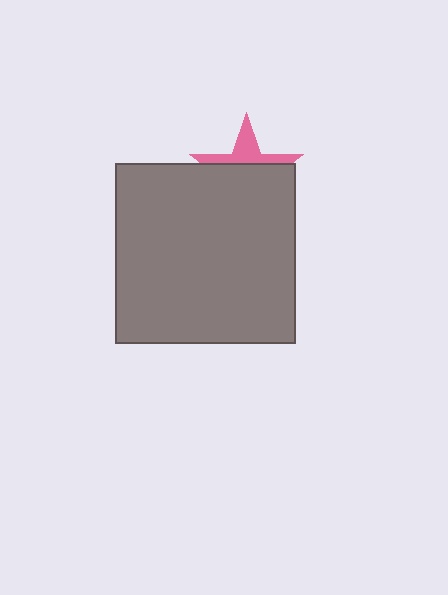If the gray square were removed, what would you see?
You would see the complete pink star.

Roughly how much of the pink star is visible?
A small part of it is visible (roughly 37%).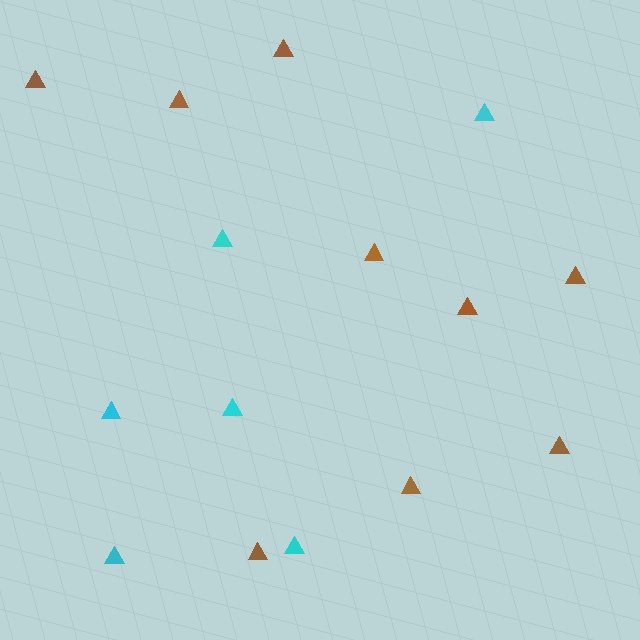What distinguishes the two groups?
There are 2 groups: one group of brown triangles (9) and one group of cyan triangles (6).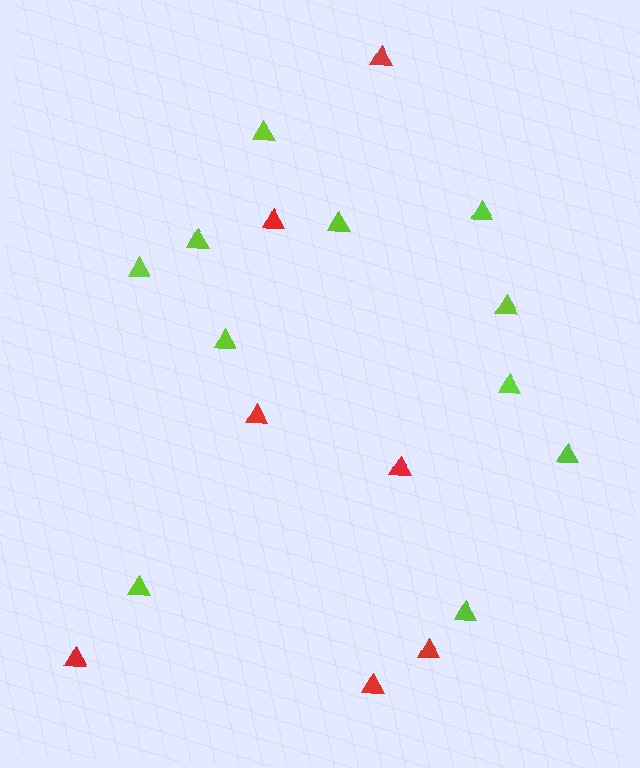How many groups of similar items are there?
There are 2 groups: one group of red triangles (7) and one group of lime triangles (11).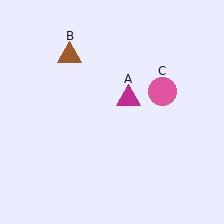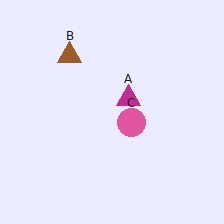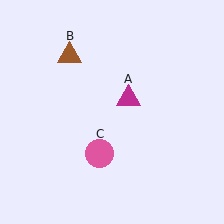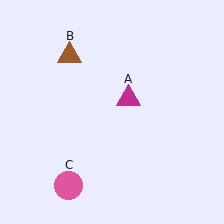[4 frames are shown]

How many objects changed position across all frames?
1 object changed position: pink circle (object C).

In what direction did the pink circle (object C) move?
The pink circle (object C) moved down and to the left.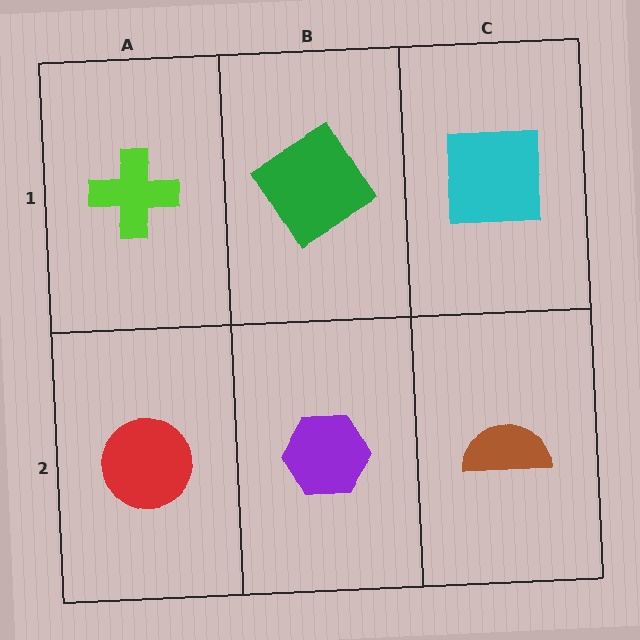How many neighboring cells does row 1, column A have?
2.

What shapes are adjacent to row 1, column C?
A brown semicircle (row 2, column C), a green diamond (row 1, column B).